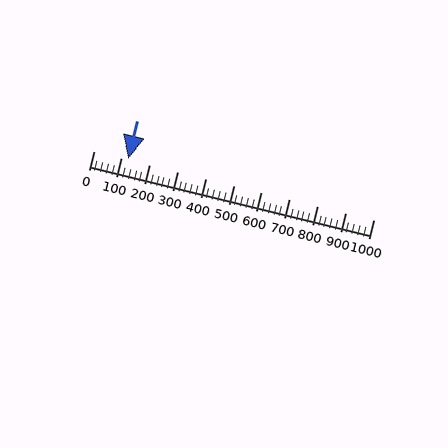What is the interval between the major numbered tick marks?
The major tick marks are spaced 100 units apart.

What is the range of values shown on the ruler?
The ruler shows values from 0 to 1000.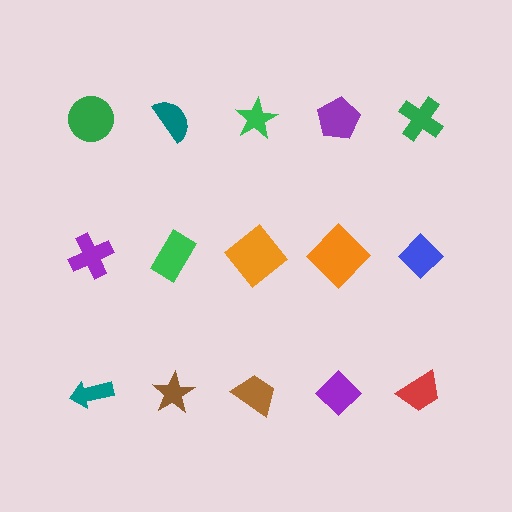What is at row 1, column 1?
A green circle.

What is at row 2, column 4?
An orange diamond.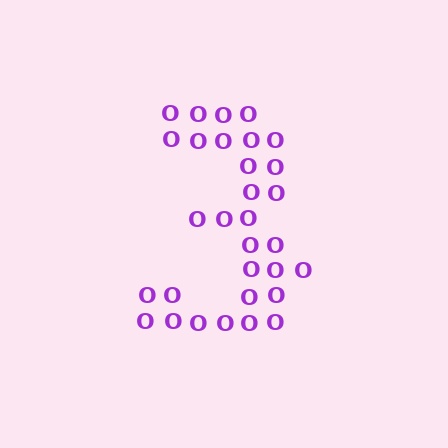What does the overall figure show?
The overall figure shows the digit 3.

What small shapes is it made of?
It is made of small letter O's.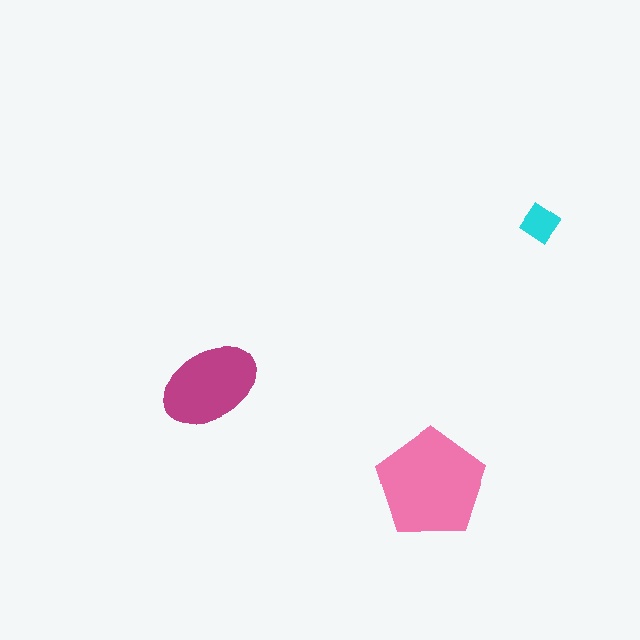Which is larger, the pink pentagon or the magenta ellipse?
The pink pentagon.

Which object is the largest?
The pink pentagon.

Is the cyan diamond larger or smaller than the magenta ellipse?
Smaller.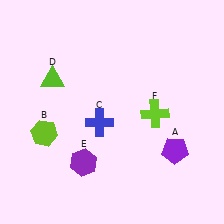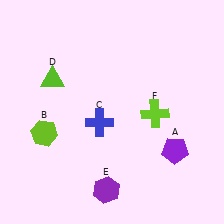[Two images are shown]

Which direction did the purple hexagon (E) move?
The purple hexagon (E) moved down.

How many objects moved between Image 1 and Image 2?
1 object moved between the two images.